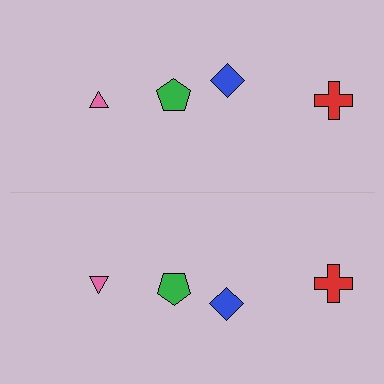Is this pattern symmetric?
Yes, this pattern has bilateral (reflection) symmetry.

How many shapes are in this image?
There are 8 shapes in this image.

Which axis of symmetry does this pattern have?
The pattern has a horizontal axis of symmetry running through the center of the image.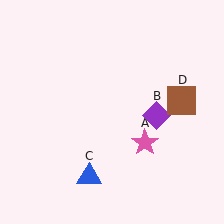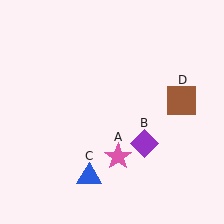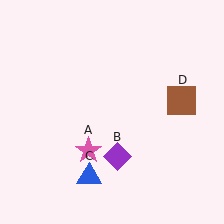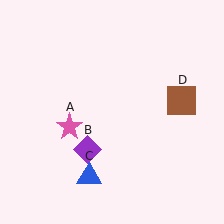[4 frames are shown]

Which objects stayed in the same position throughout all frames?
Blue triangle (object C) and brown square (object D) remained stationary.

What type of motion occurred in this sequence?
The pink star (object A), purple diamond (object B) rotated clockwise around the center of the scene.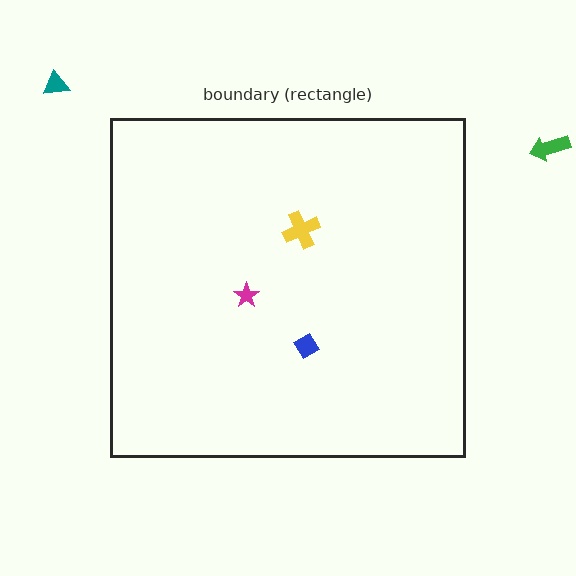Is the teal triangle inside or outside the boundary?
Outside.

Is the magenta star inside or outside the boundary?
Inside.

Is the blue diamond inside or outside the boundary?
Inside.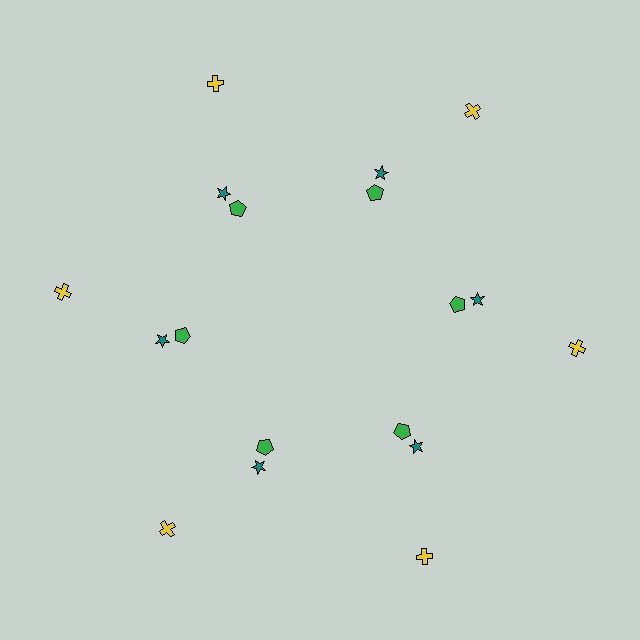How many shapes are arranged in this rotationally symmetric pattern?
There are 18 shapes, arranged in 6 groups of 3.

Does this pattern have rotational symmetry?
Yes, this pattern has 6-fold rotational symmetry. It looks the same after rotating 60 degrees around the center.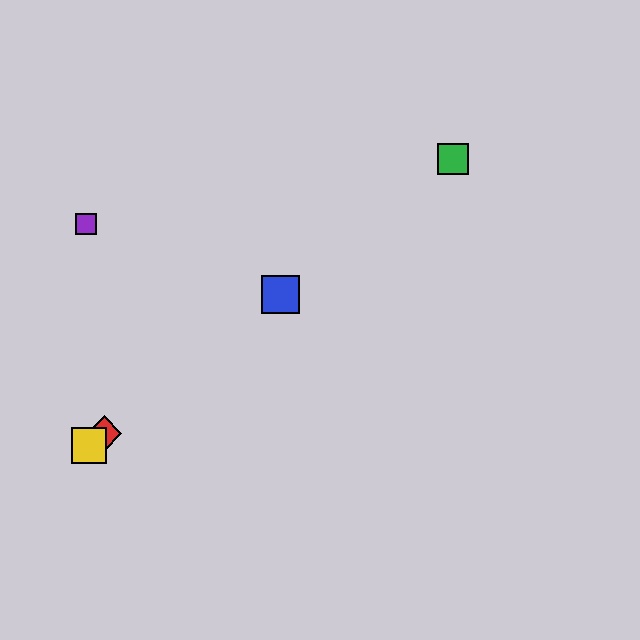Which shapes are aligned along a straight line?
The red diamond, the blue square, the green square, the yellow square are aligned along a straight line.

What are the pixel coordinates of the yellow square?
The yellow square is at (89, 445).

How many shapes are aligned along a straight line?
4 shapes (the red diamond, the blue square, the green square, the yellow square) are aligned along a straight line.